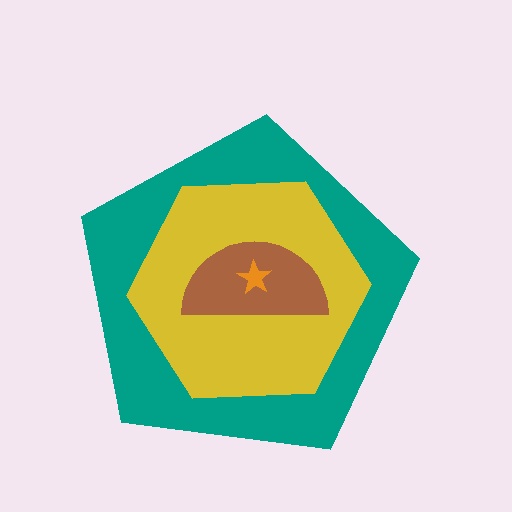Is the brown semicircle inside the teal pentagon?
Yes.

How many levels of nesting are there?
4.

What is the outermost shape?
The teal pentagon.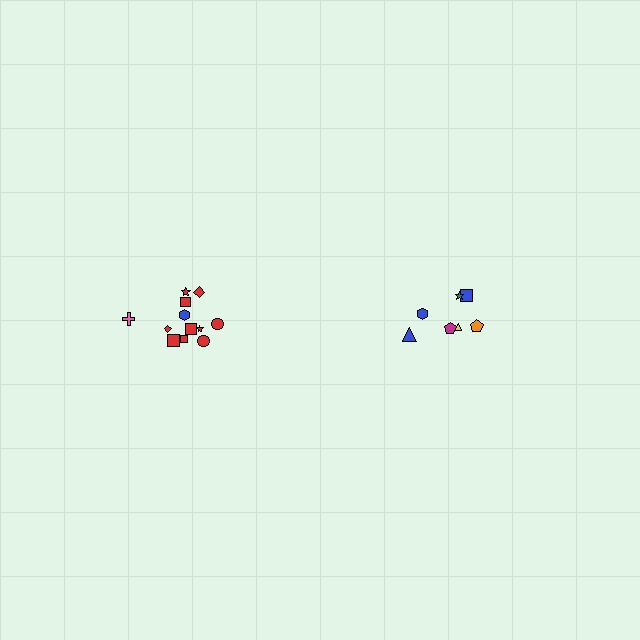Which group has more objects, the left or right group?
The left group.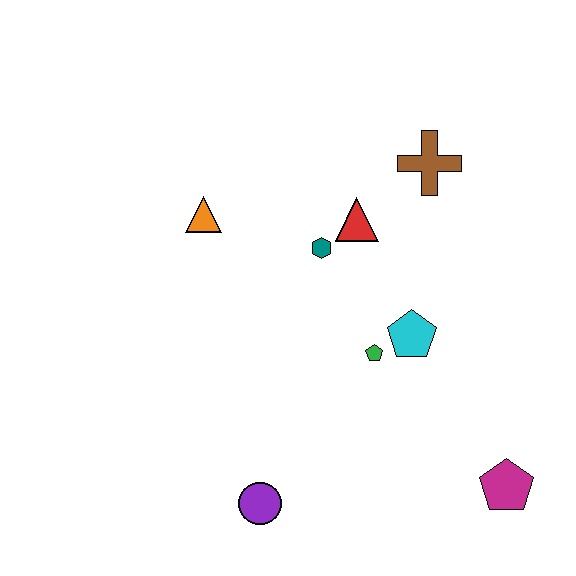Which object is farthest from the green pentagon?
The orange triangle is farthest from the green pentagon.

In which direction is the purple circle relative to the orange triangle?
The purple circle is below the orange triangle.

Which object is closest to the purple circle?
The green pentagon is closest to the purple circle.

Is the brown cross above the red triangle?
Yes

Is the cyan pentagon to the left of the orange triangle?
No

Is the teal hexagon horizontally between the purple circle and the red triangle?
Yes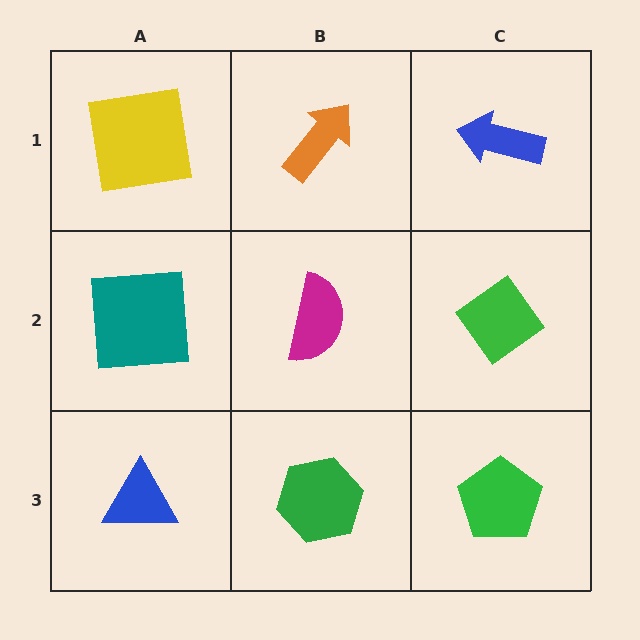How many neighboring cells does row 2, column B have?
4.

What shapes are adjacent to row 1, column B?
A magenta semicircle (row 2, column B), a yellow square (row 1, column A), a blue arrow (row 1, column C).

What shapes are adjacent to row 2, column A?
A yellow square (row 1, column A), a blue triangle (row 3, column A), a magenta semicircle (row 2, column B).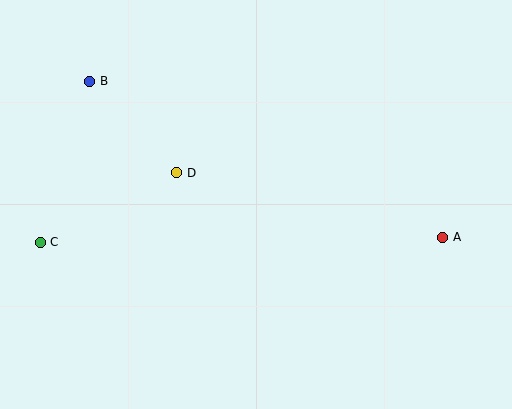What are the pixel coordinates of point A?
Point A is at (443, 237).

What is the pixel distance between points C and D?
The distance between C and D is 153 pixels.